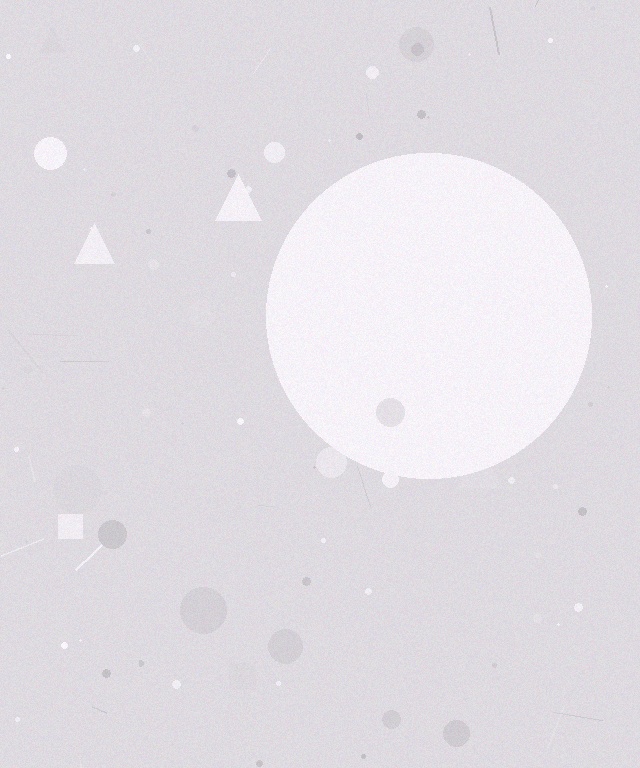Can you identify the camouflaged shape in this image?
The camouflaged shape is a circle.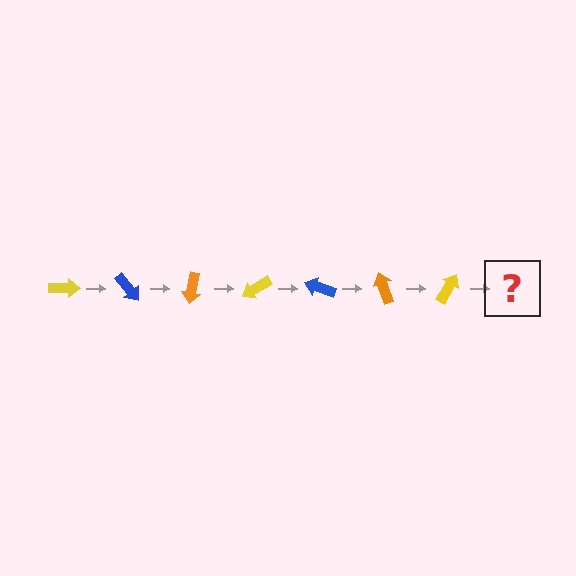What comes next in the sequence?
The next element should be a blue arrow, rotated 350 degrees from the start.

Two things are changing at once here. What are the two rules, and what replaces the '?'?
The two rules are that it rotates 50 degrees each step and the color cycles through yellow, blue, and orange. The '?' should be a blue arrow, rotated 350 degrees from the start.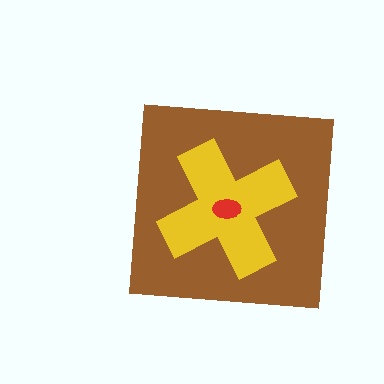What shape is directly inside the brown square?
The yellow cross.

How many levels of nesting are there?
3.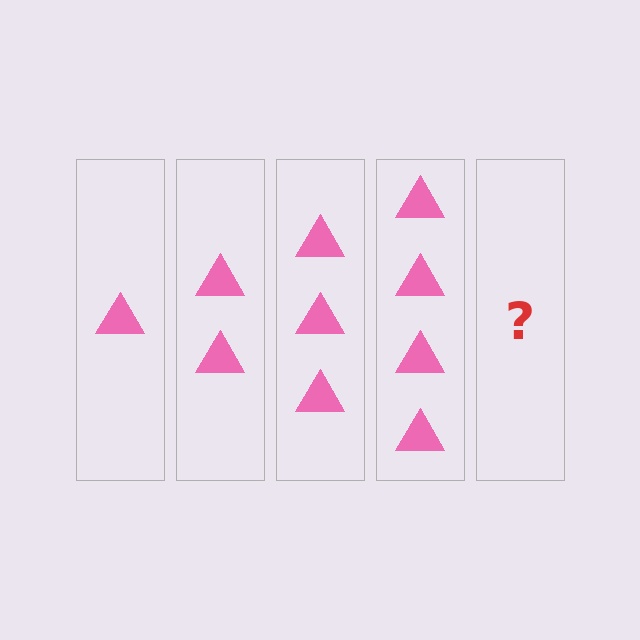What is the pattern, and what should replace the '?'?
The pattern is that each step adds one more triangle. The '?' should be 5 triangles.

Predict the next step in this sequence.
The next step is 5 triangles.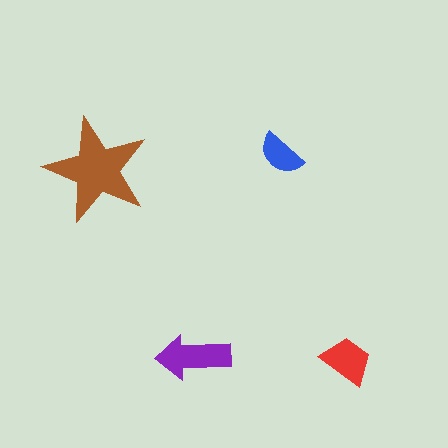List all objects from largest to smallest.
The brown star, the purple arrow, the red trapezoid, the blue semicircle.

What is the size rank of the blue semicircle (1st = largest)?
4th.